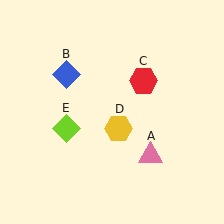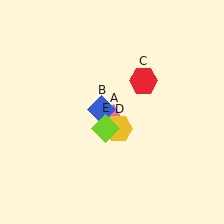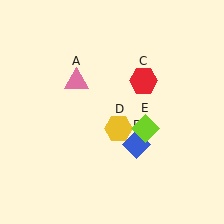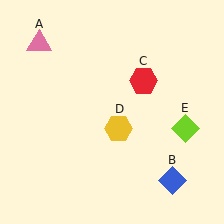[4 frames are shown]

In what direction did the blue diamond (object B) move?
The blue diamond (object B) moved down and to the right.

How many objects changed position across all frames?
3 objects changed position: pink triangle (object A), blue diamond (object B), lime diamond (object E).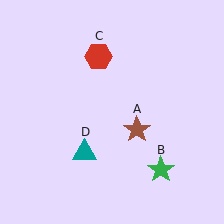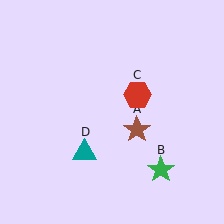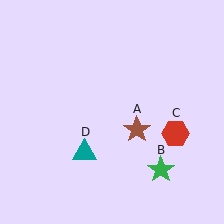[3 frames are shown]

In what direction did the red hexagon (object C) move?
The red hexagon (object C) moved down and to the right.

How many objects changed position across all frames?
1 object changed position: red hexagon (object C).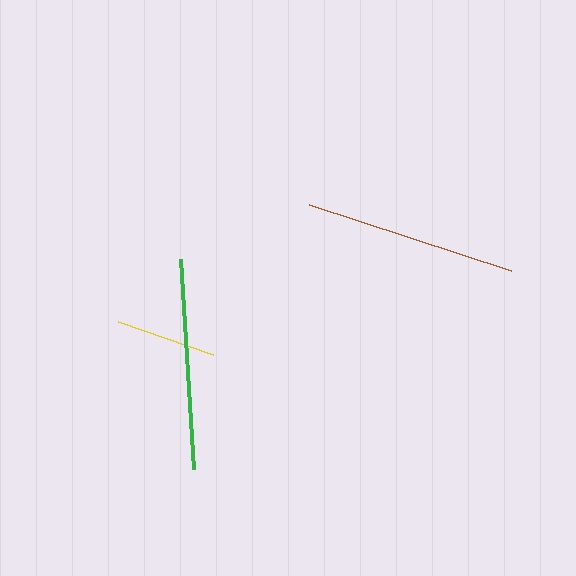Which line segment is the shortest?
The yellow line is the shortest at approximately 101 pixels.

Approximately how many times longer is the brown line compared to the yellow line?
The brown line is approximately 2.1 times the length of the yellow line.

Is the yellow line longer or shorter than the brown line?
The brown line is longer than the yellow line.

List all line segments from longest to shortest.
From longest to shortest: brown, green, yellow.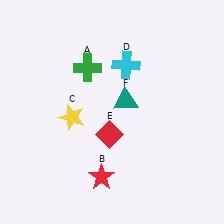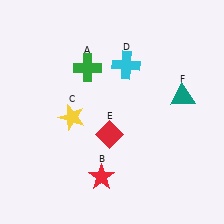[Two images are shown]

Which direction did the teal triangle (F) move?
The teal triangle (F) moved right.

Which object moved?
The teal triangle (F) moved right.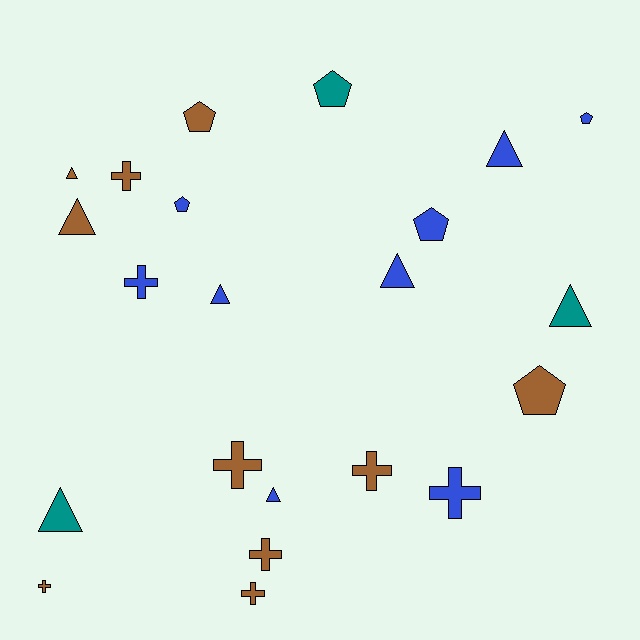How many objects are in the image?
There are 22 objects.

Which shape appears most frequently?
Triangle, with 8 objects.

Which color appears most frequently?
Brown, with 10 objects.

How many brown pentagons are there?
There are 2 brown pentagons.